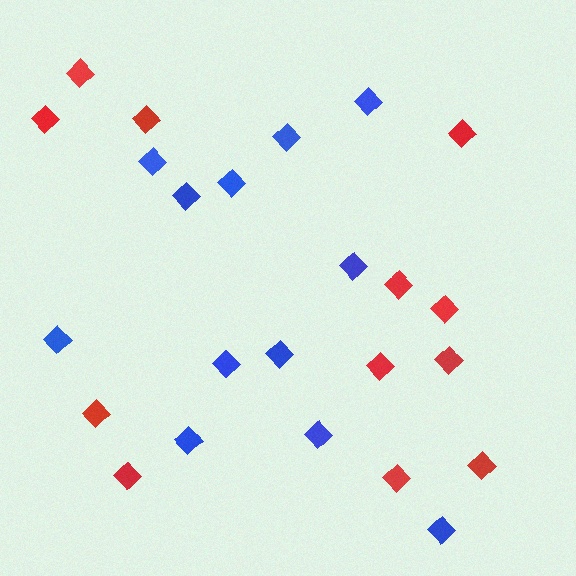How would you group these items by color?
There are 2 groups: one group of blue diamonds (12) and one group of red diamonds (12).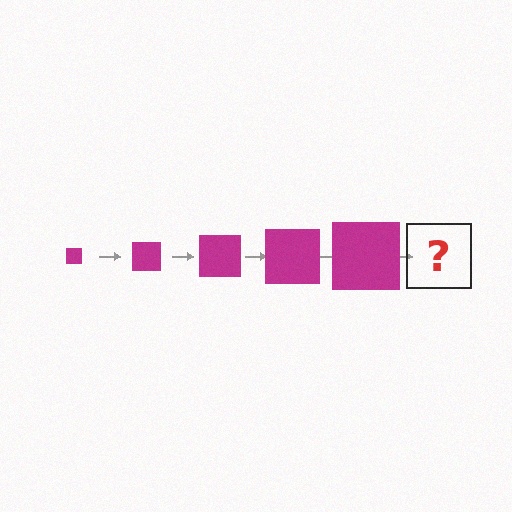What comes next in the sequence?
The next element should be a magenta square, larger than the previous one.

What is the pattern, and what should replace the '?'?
The pattern is that the square gets progressively larger each step. The '?' should be a magenta square, larger than the previous one.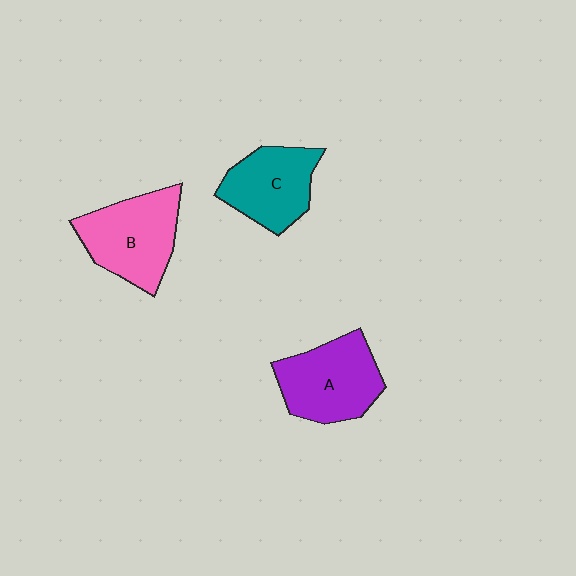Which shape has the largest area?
Shape B (pink).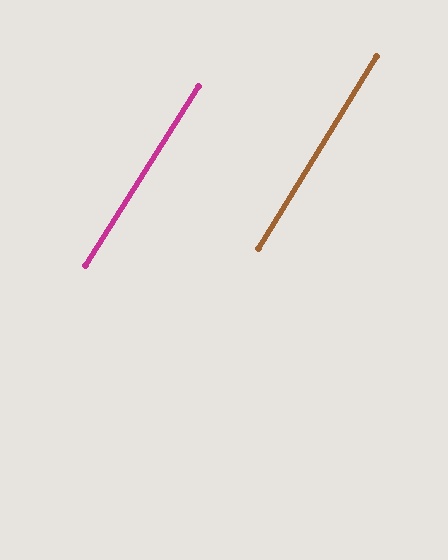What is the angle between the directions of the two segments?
Approximately 1 degree.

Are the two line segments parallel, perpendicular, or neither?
Parallel — their directions differ by only 0.6°.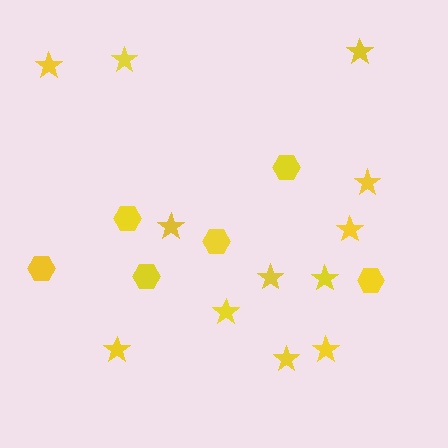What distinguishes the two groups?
There are 2 groups: one group of hexagons (6) and one group of stars (12).